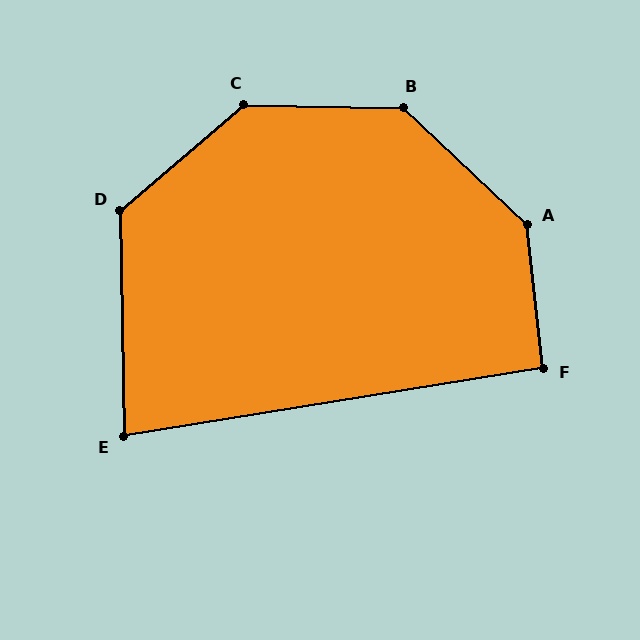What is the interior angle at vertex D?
Approximately 129 degrees (obtuse).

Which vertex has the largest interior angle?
A, at approximately 140 degrees.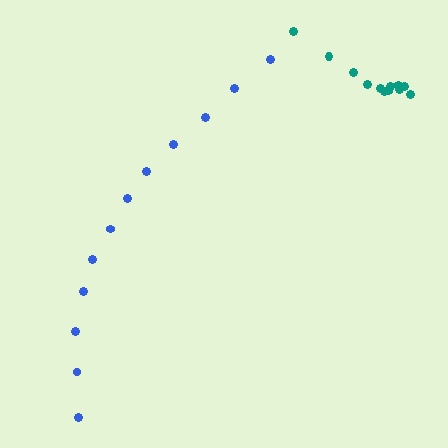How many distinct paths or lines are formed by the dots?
There are 2 distinct paths.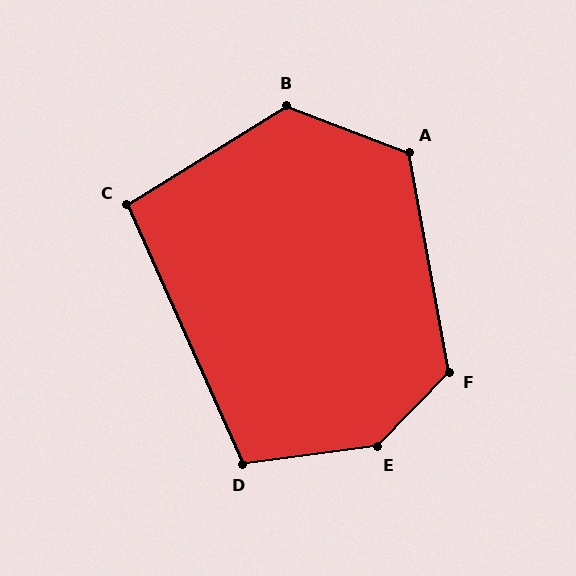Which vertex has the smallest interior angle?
C, at approximately 97 degrees.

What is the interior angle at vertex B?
Approximately 128 degrees (obtuse).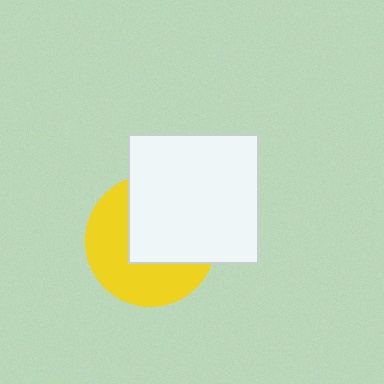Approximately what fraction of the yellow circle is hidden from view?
Roughly 50% of the yellow circle is hidden behind the white square.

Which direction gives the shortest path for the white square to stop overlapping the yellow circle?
Moving toward the upper-right gives the shortest separation.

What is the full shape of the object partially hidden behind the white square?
The partially hidden object is a yellow circle.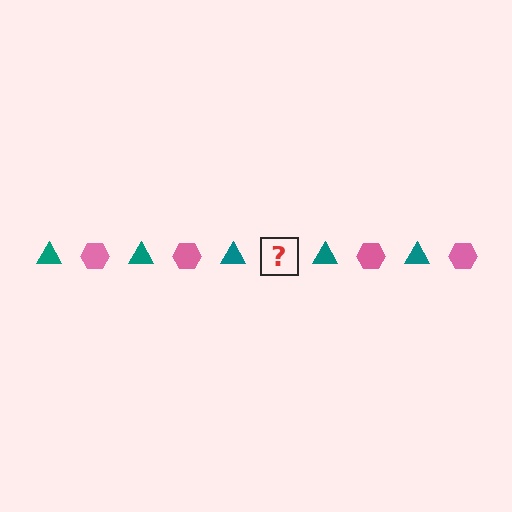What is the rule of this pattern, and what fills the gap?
The rule is that the pattern alternates between teal triangle and pink hexagon. The gap should be filled with a pink hexagon.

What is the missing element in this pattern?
The missing element is a pink hexagon.